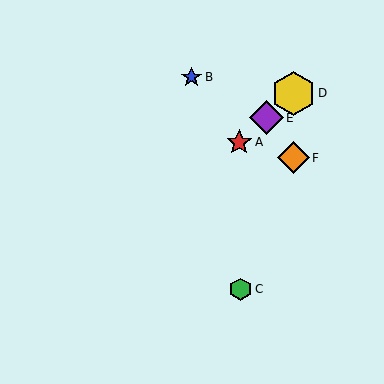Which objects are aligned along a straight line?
Objects A, D, E are aligned along a straight line.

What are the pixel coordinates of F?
Object F is at (293, 158).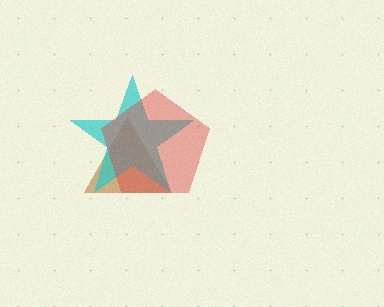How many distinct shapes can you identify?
There are 3 distinct shapes: a brown triangle, a cyan star, a red pentagon.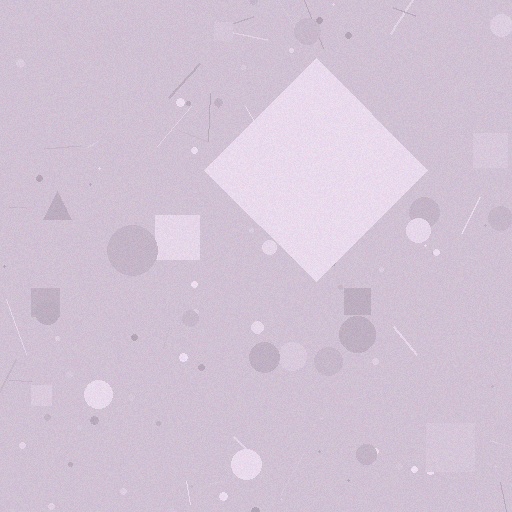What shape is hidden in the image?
A diamond is hidden in the image.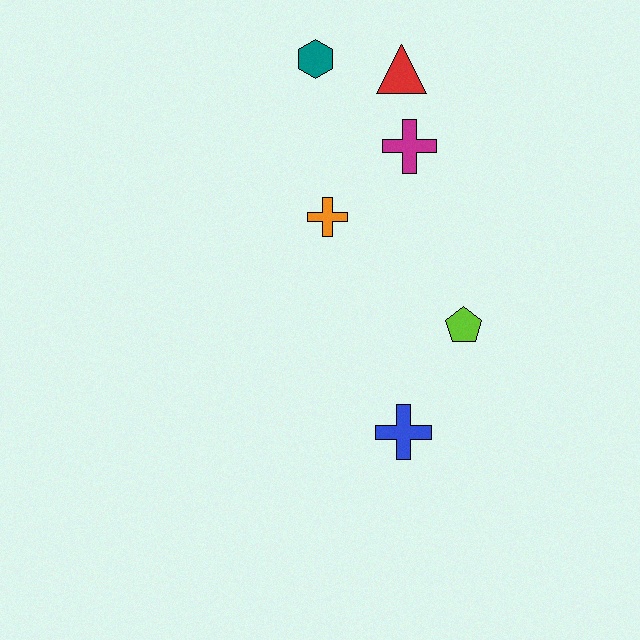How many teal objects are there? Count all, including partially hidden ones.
There is 1 teal object.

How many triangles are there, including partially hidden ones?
There is 1 triangle.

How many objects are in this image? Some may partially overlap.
There are 6 objects.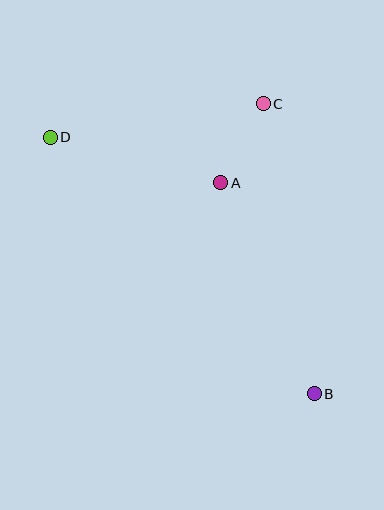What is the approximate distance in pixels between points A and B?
The distance between A and B is approximately 231 pixels.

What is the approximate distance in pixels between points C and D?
The distance between C and D is approximately 215 pixels.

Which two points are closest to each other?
Points A and C are closest to each other.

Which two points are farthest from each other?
Points B and D are farthest from each other.